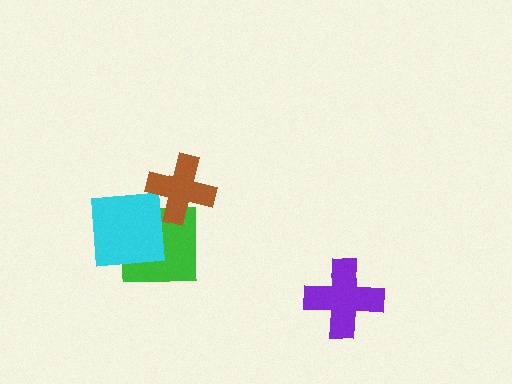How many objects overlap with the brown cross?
2 objects overlap with the brown cross.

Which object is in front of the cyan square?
The brown cross is in front of the cyan square.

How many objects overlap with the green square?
2 objects overlap with the green square.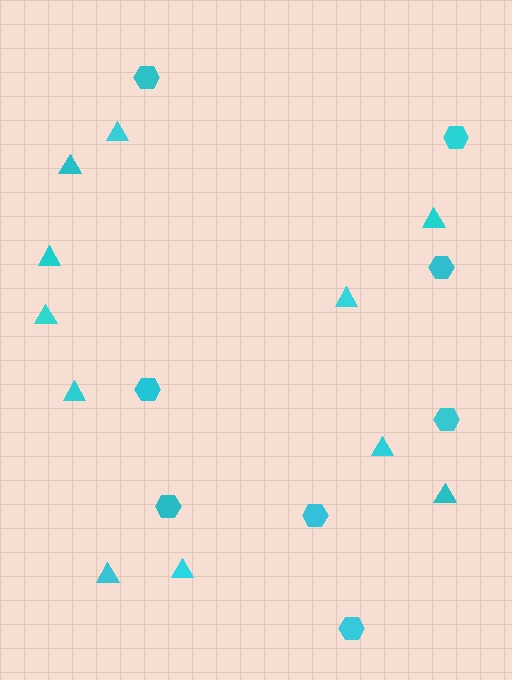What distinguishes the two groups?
There are 2 groups: one group of triangles (11) and one group of hexagons (8).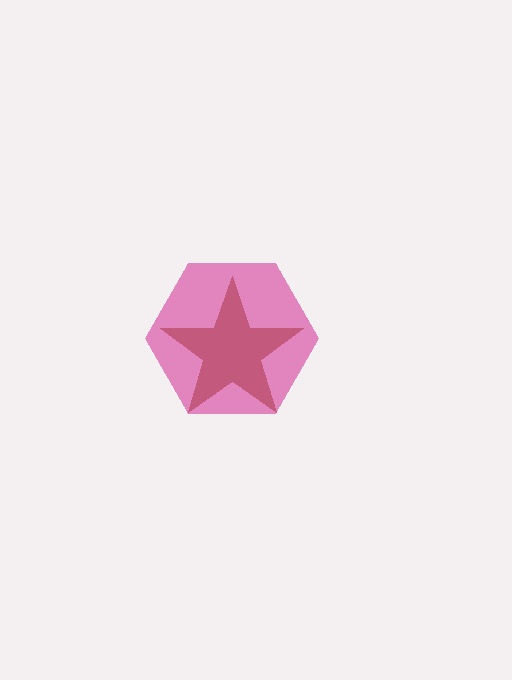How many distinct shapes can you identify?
There are 2 distinct shapes: a brown star, a magenta hexagon.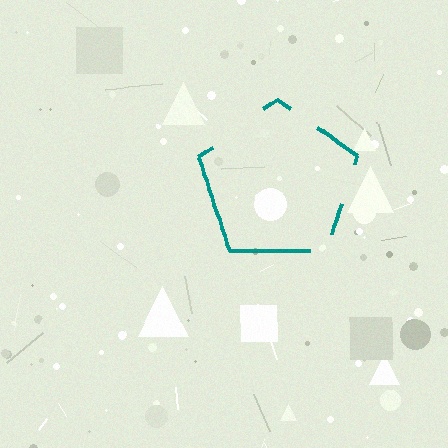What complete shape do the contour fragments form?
The contour fragments form a pentagon.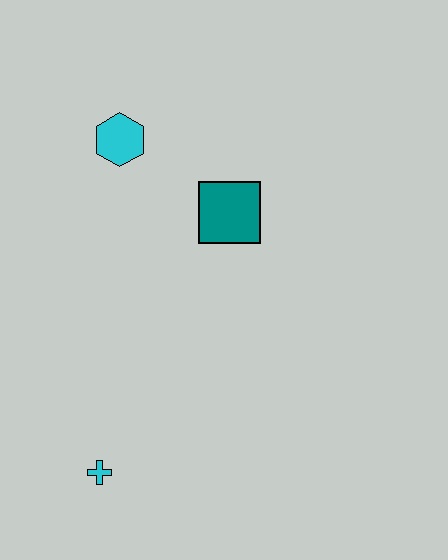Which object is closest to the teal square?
The cyan hexagon is closest to the teal square.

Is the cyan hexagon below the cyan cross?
No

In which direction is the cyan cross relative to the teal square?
The cyan cross is below the teal square.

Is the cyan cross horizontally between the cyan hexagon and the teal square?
No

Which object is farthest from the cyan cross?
The cyan hexagon is farthest from the cyan cross.